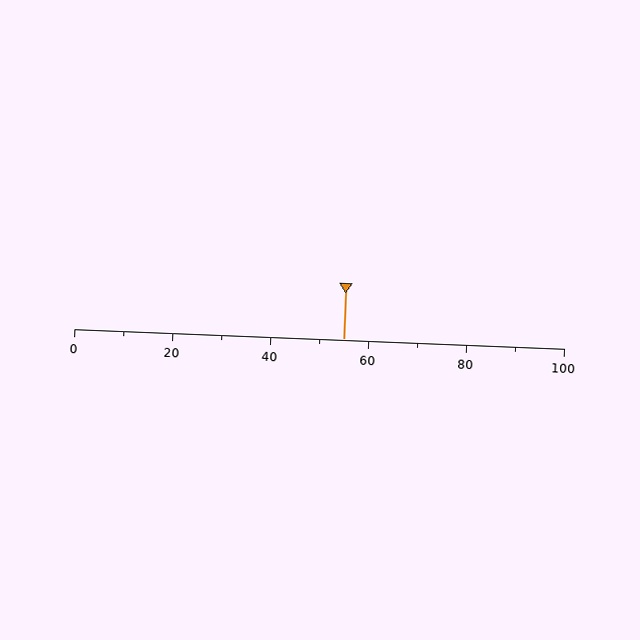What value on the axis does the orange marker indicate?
The marker indicates approximately 55.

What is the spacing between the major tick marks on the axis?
The major ticks are spaced 20 apart.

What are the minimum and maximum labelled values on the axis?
The axis runs from 0 to 100.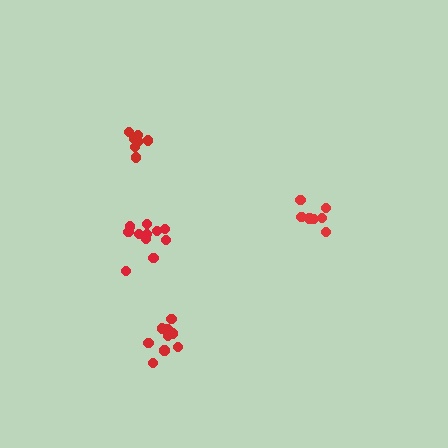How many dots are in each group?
Group 1: 11 dots, Group 2: 9 dots, Group 3: 7 dots, Group 4: 7 dots (34 total).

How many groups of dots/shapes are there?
There are 4 groups.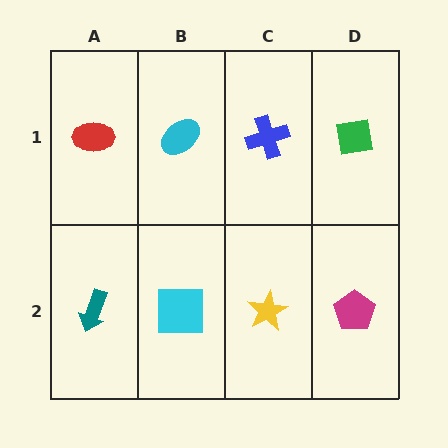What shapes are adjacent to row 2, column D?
A green square (row 1, column D), a yellow star (row 2, column C).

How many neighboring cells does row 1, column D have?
2.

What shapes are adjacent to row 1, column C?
A yellow star (row 2, column C), a cyan ellipse (row 1, column B), a green square (row 1, column D).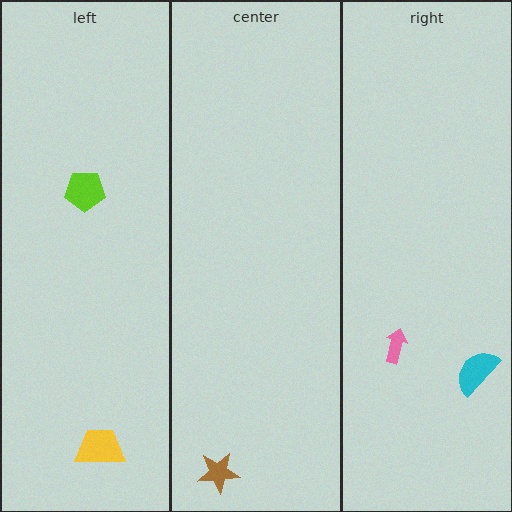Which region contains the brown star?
The center region.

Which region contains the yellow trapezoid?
The left region.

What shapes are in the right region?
The pink arrow, the cyan semicircle.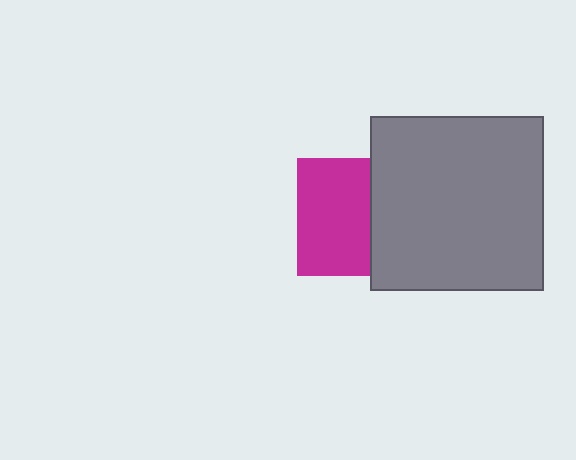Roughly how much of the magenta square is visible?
About half of it is visible (roughly 61%).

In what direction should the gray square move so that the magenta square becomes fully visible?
The gray square should move right. That is the shortest direction to clear the overlap and leave the magenta square fully visible.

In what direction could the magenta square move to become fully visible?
The magenta square could move left. That would shift it out from behind the gray square entirely.